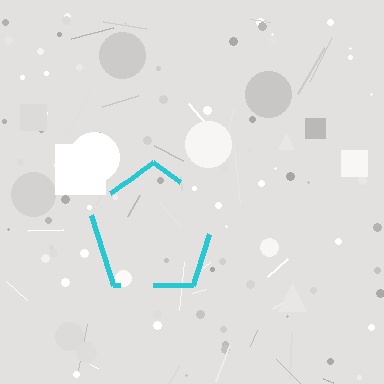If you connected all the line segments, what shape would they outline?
They would outline a pentagon.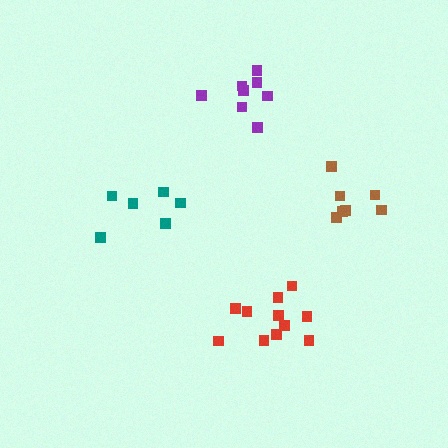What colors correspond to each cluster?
The clusters are colored: teal, brown, red, purple.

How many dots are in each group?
Group 1: 6 dots, Group 2: 7 dots, Group 3: 11 dots, Group 4: 8 dots (32 total).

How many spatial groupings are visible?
There are 4 spatial groupings.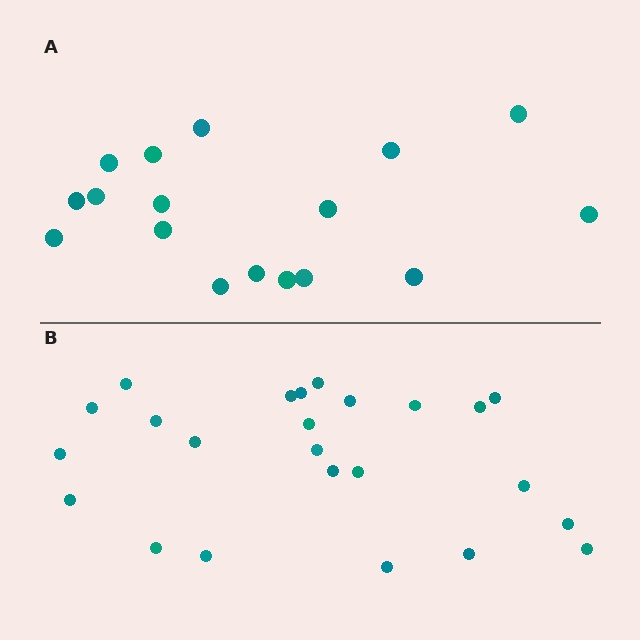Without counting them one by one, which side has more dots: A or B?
Region B (the bottom region) has more dots.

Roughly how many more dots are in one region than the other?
Region B has roughly 8 or so more dots than region A.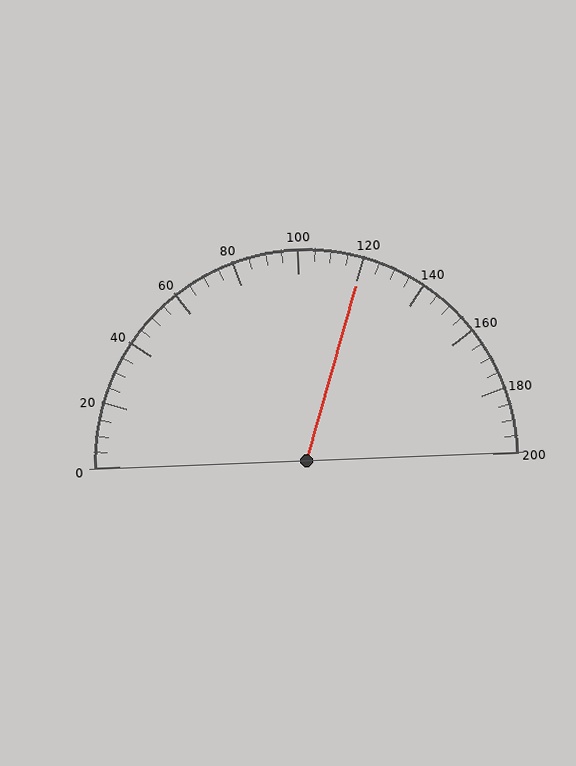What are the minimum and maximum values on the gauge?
The gauge ranges from 0 to 200.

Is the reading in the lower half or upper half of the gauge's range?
The reading is in the upper half of the range (0 to 200).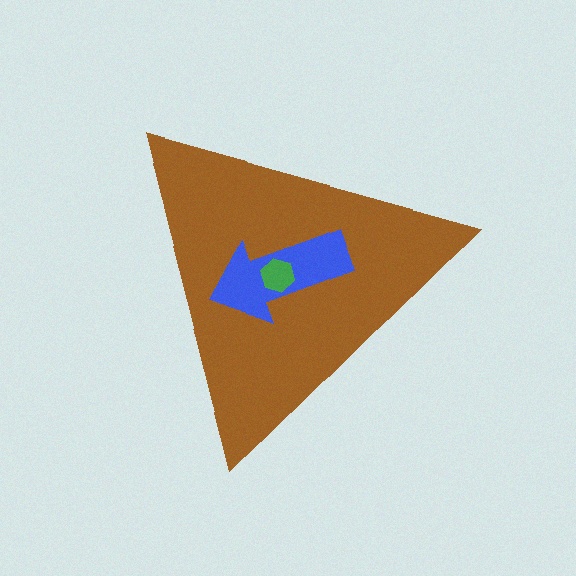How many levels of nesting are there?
3.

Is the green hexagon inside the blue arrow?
Yes.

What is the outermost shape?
The brown triangle.